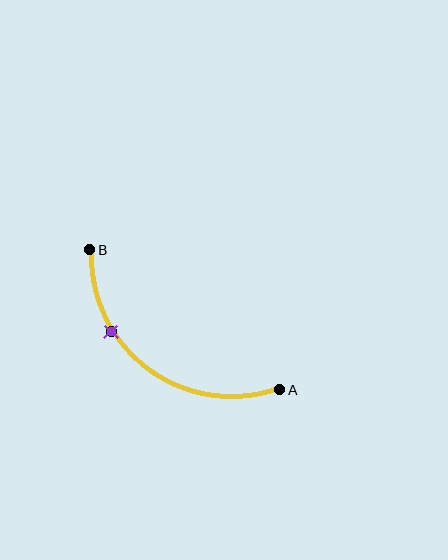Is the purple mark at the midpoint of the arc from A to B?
No. The purple mark lies on the arc but is closer to endpoint B. The arc midpoint would be at the point on the curve equidistant along the arc from both A and B.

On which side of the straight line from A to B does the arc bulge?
The arc bulges below and to the left of the straight line connecting A and B.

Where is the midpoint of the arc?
The arc midpoint is the point on the curve farthest from the straight line joining A and B. It sits below and to the left of that line.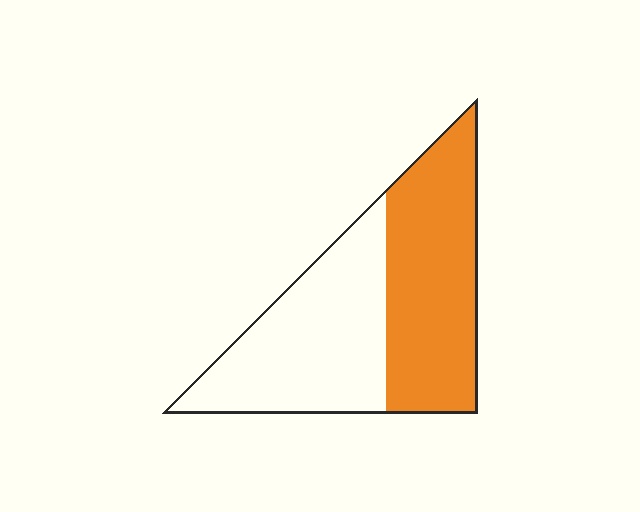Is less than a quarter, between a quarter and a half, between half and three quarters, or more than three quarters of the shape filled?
Between a quarter and a half.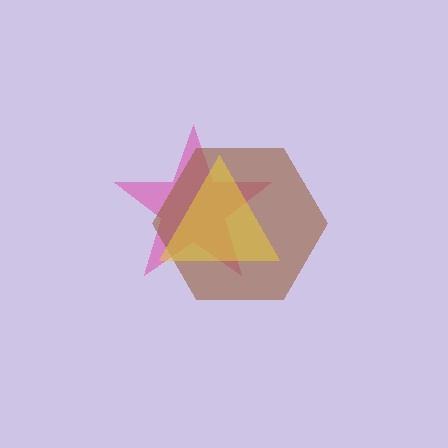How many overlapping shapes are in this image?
There are 3 overlapping shapes in the image.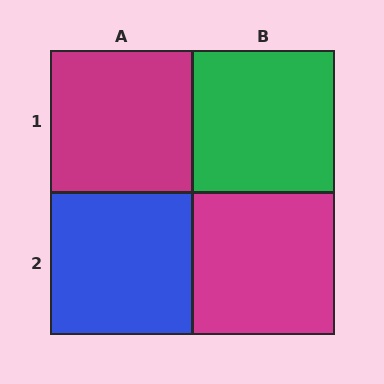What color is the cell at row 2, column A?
Blue.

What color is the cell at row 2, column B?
Magenta.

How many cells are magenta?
2 cells are magenta.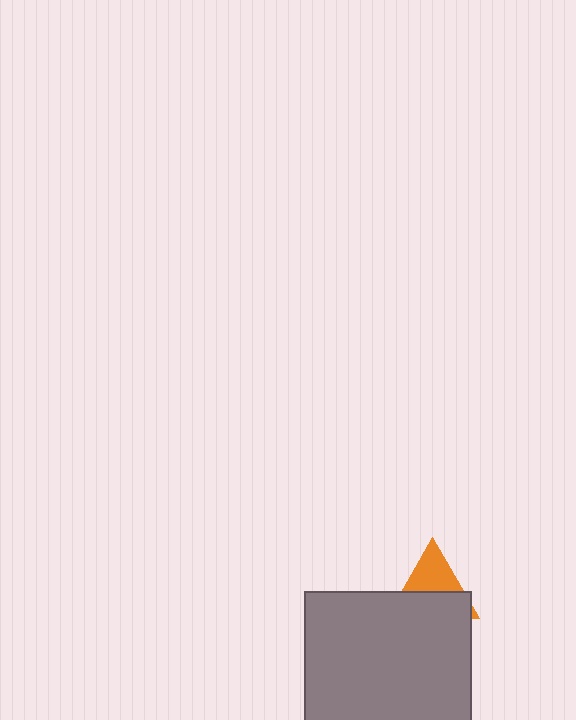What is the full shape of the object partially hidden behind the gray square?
The partially hidden object is an orange triangle.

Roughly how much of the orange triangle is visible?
About half of it is visible (roughly 46%).